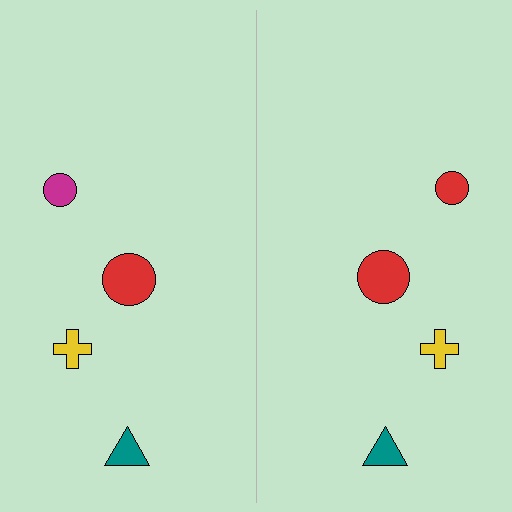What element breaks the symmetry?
The red circle on the right side breaks the symmetry — its mirror counterpart is magenta.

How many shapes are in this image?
There are 8 shapes in this image.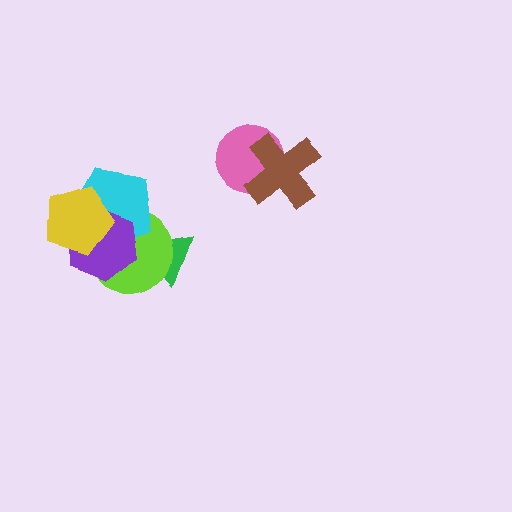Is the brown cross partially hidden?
No, no other shape covers it.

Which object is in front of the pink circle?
The brown cross is in front of the pink circle.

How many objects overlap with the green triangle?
1 object overlaps with the green triangle.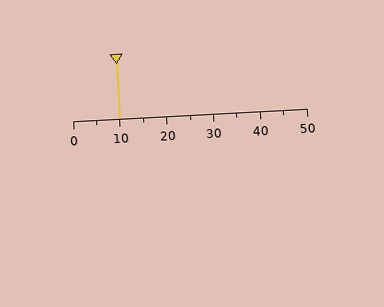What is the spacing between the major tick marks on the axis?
The major ticks are spaced 10 apart.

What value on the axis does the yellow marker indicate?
The marker indicates approximately 10.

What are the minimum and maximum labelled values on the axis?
The axis runs from 0 to 50.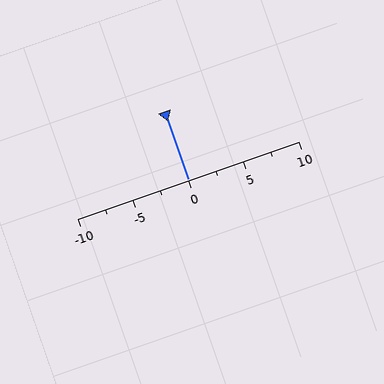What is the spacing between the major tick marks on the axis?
The major ticks are spaced 5 apart.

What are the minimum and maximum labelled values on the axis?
The axis runs from -10 to 10.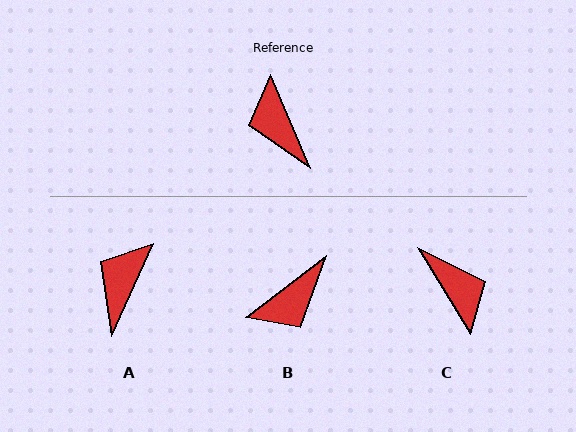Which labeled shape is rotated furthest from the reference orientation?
C, about 172 degrees away.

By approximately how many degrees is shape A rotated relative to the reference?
Approximately 47 degrees clockwise.